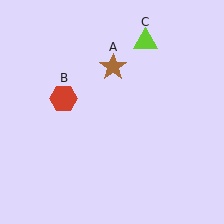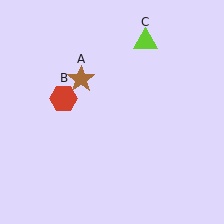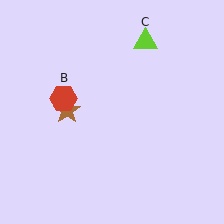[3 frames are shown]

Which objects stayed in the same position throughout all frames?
Red hexagon (object B) and lime triangle (object C) remained stationary.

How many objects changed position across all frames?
1 object changed position: brown star (object A).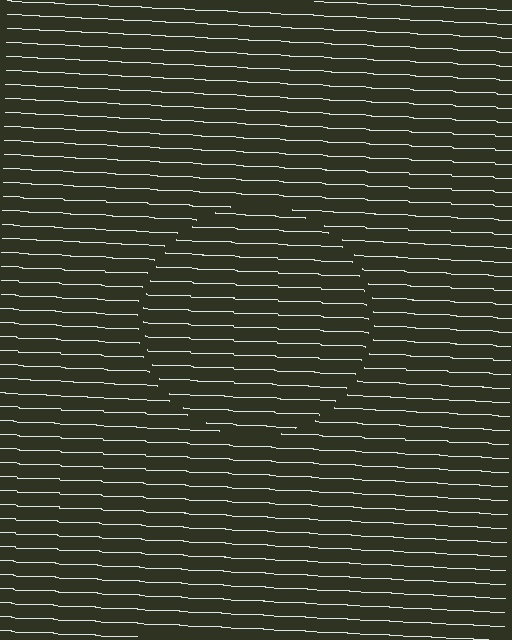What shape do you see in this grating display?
An illusory circle. The interior of the shape contains the same grating, shifted by half a period — the contour is defined by the phase discontinuity where line-ends from the inner and outer gratings abut.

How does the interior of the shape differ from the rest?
The interior of the shape contains the same grating, shifted by half a period — the contour is defined by the phase discontinuity where line-ends from the inner and outer gratings abut.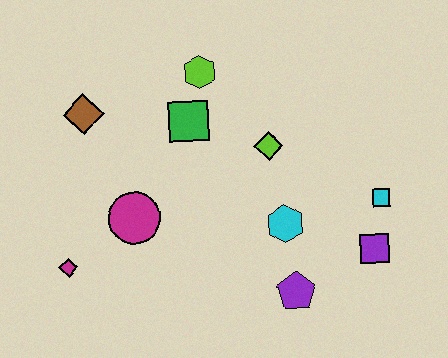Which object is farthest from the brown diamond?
The purple square is farthest from the brown diamond.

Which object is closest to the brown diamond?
The green square is closest to the brown diamond.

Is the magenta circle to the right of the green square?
No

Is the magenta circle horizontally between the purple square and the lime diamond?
No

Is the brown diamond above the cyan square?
Yes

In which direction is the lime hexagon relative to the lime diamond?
The lime hexagon is above the lime diamond.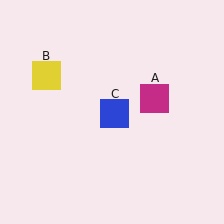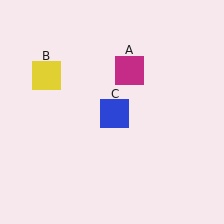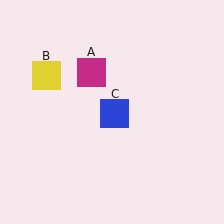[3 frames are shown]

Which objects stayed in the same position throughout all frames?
Yellow square (object B) and blue square (object C) remained stationary.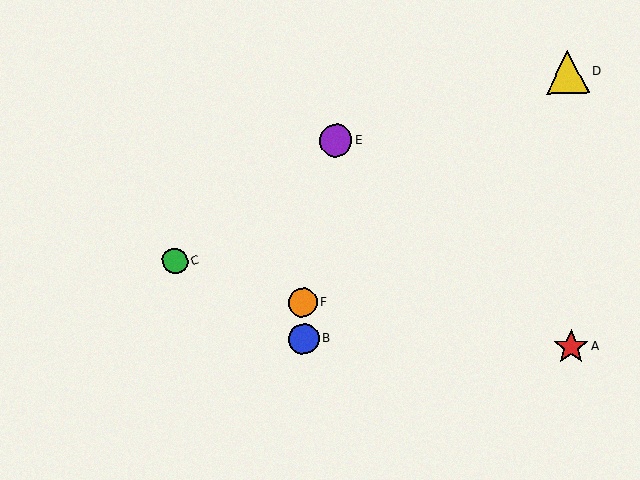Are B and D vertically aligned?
No, B is at x≈303 and D is at x≈568.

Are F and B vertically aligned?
Yes, both are at x≈302.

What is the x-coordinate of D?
Object D is at x≈568.